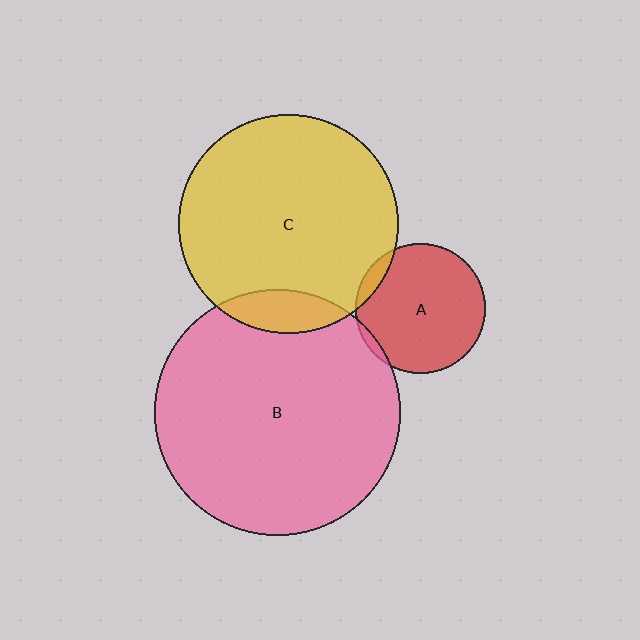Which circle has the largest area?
Circle B (pink).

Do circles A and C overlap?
Yes.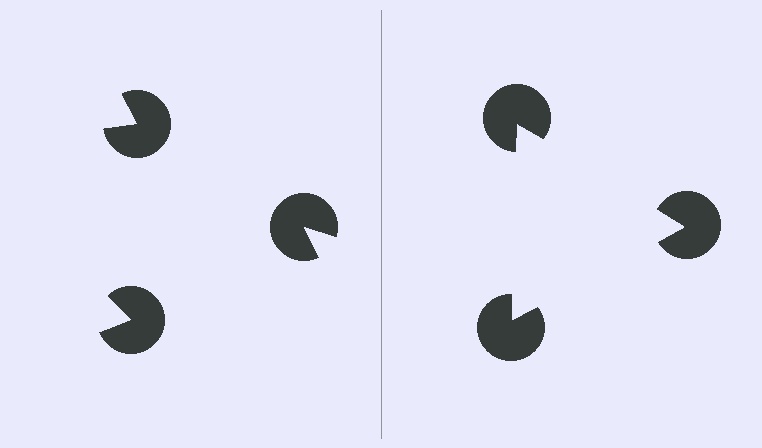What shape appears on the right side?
An illusory triangle.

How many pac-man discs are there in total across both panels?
6 — 3 on each side.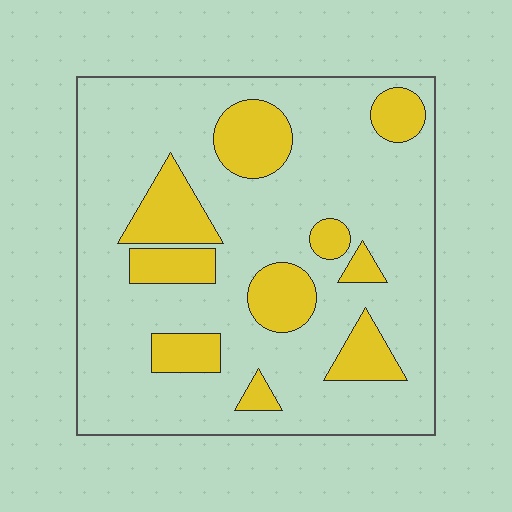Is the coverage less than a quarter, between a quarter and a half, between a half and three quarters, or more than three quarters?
Less than a quarter.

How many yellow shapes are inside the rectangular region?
10.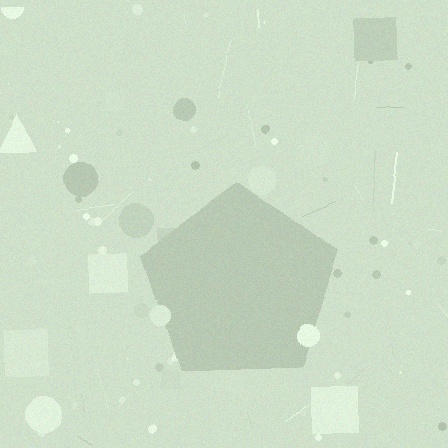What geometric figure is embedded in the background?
A pentagon is embedded in the background.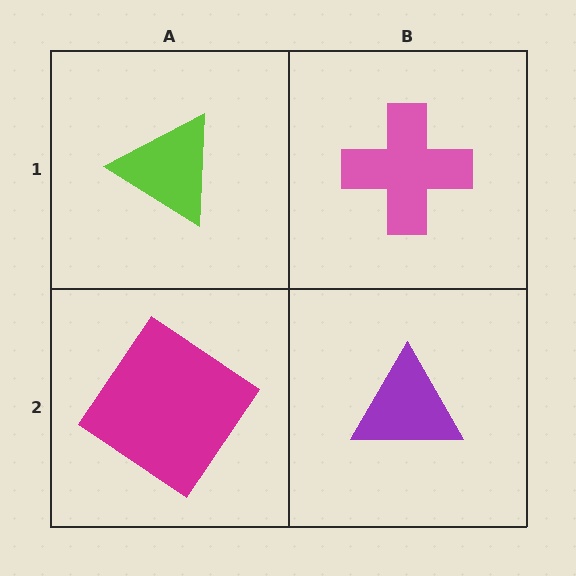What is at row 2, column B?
A purple triangle.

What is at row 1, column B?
A pink cross.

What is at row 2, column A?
A magenta diamond.